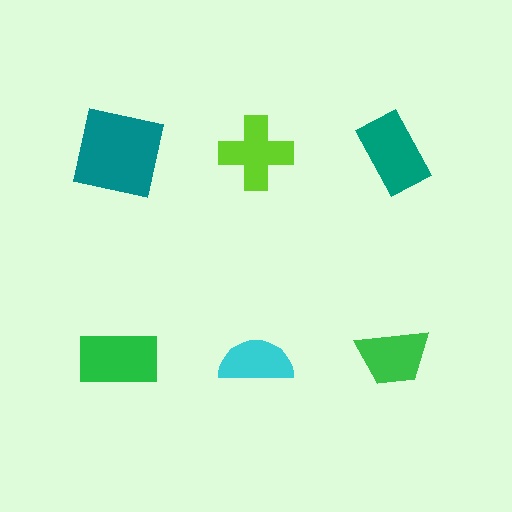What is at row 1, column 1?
A teal square.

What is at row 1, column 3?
A teal rectangle.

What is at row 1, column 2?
A lime cross.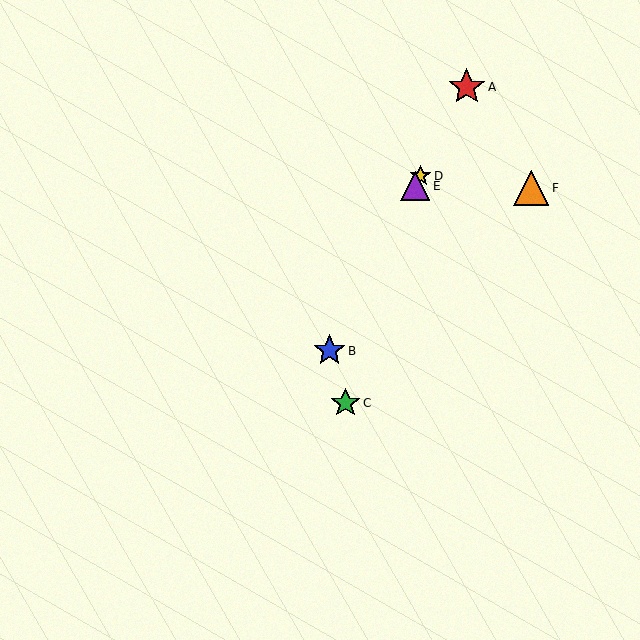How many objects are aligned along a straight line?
4 objects (A, B, D, E) are aligned along a straight line.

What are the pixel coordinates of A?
Object A is at (467, 87).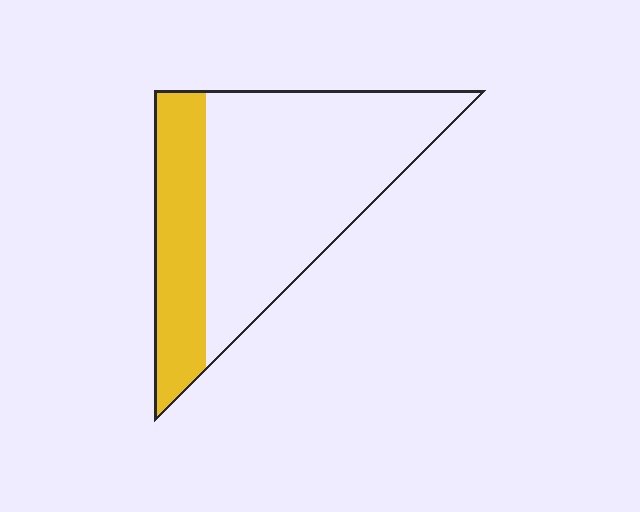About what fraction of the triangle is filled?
About one quarter (1/4).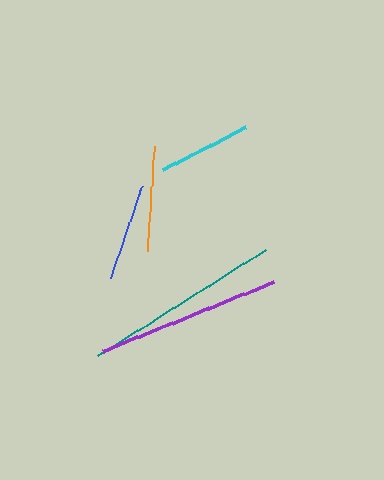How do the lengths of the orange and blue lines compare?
The orange and blue lines are approximately the same length.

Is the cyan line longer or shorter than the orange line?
The orange line is longer than the cyan line.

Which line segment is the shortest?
The cyan line is the shortest at approximately 93 pixels.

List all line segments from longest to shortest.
From longest to shortest: teal, purple, orange, blue, cyan.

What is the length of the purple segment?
The purple segment is approximately 185 pixels long.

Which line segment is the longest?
The teal line is the longest at approximately 199 pixels.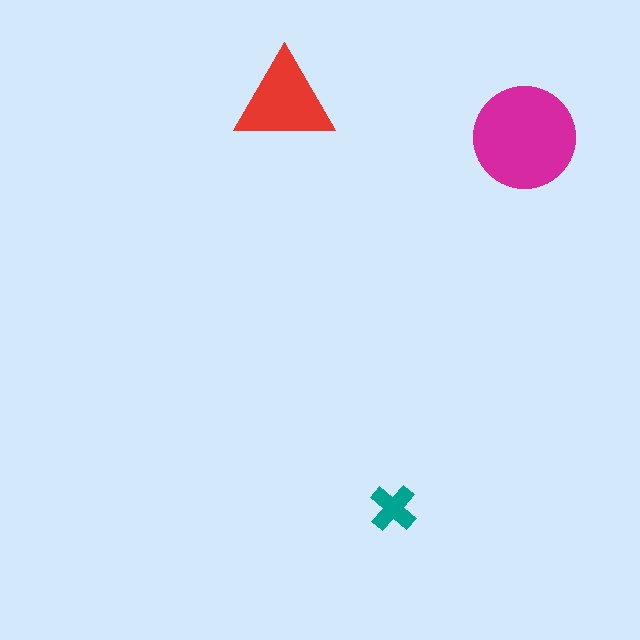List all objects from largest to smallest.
The magenta circle, the red triangle, the teal cross.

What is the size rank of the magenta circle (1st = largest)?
1st.